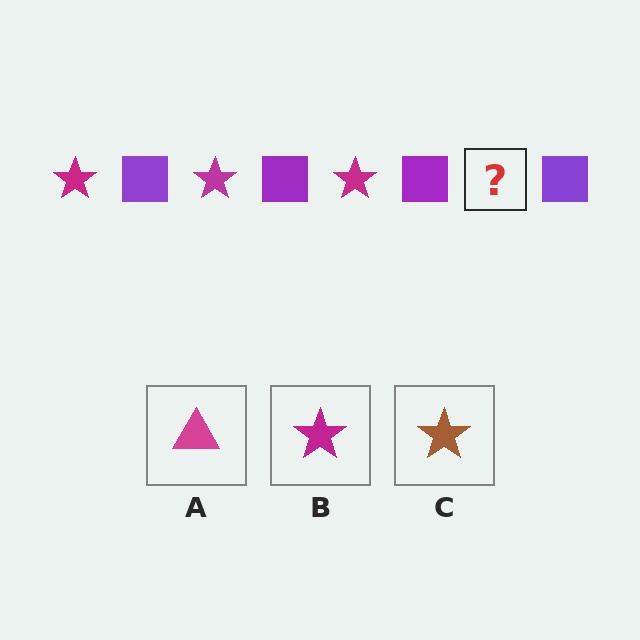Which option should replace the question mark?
Option B.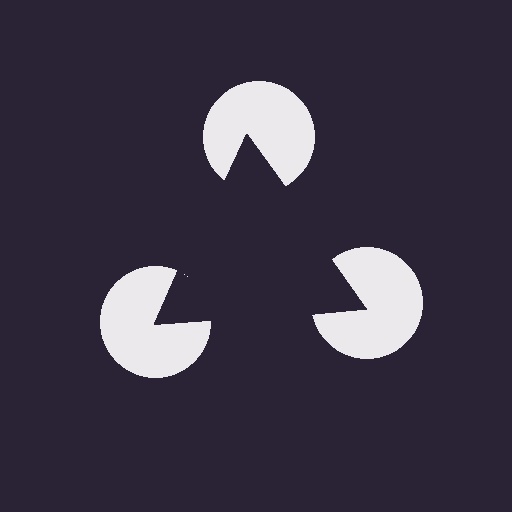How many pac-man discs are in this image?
There are 3 — one at each vertex of the illusory triangle.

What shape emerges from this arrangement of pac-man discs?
An illusory triangle — its edges are inferred from the aligned wedge cuts in the pac-man discs, not physically drawn.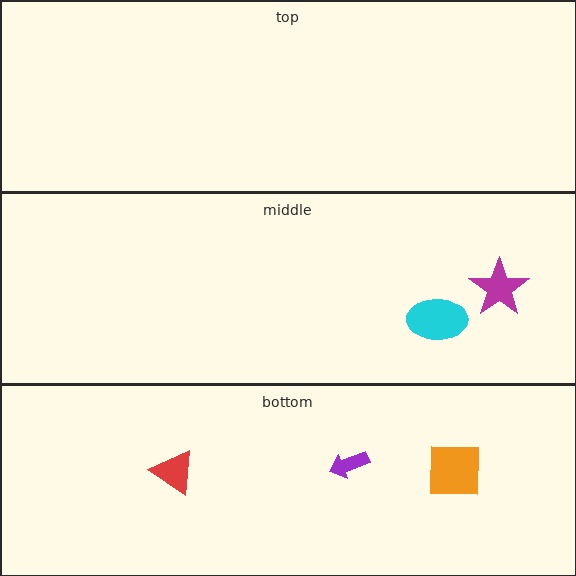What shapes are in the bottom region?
The purple arrow, the red triangle, the orange square.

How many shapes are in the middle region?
2.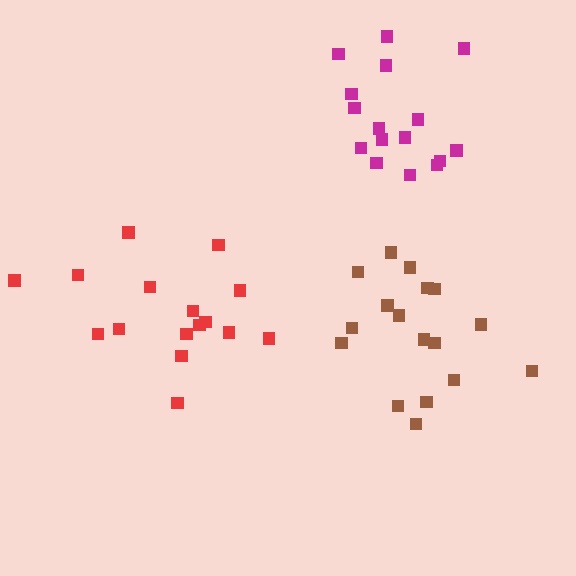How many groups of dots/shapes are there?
There are 3 groups.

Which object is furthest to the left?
The red cluster is leftmost.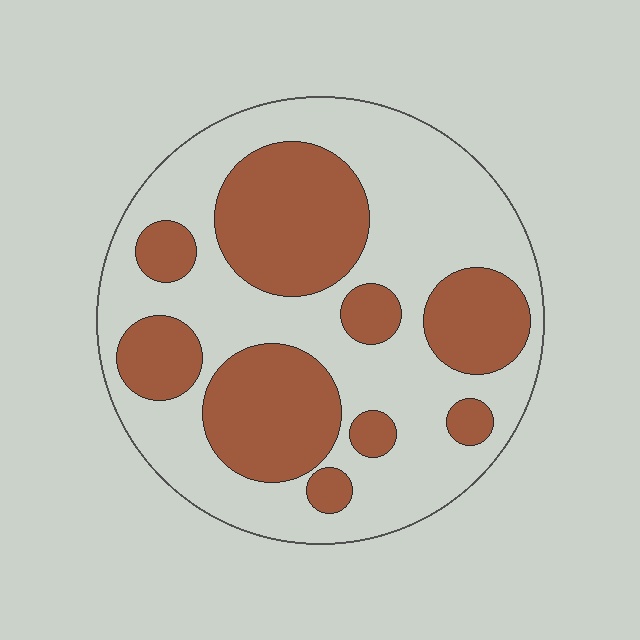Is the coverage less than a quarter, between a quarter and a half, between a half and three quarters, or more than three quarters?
Between a quarter and a half.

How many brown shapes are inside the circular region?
9.